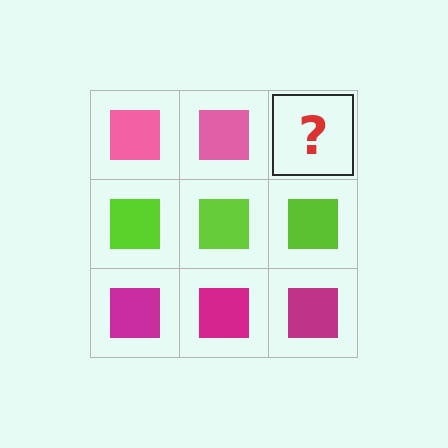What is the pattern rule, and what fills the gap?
The rule is that each row has a consistent color. The gap should be filled with a pink square.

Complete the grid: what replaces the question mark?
The question mark should be replaced with a pink square.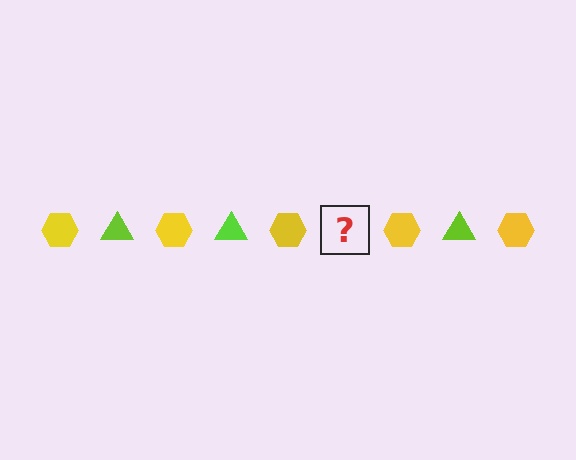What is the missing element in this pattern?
The missing element is a lime triangle.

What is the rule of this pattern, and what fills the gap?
The rule is that the pattern alternates between yellow hexagon and lime triangle. The gap should be filled with a lime triangle.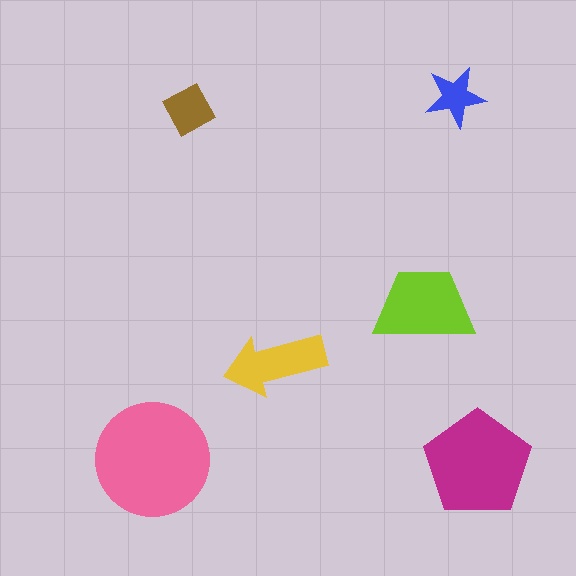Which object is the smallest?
The blue star.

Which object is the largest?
The pink circle.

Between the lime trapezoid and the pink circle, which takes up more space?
The pink circle.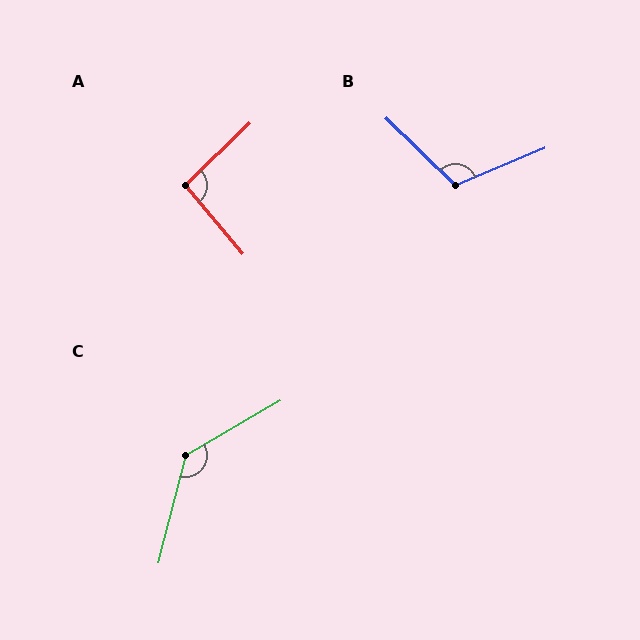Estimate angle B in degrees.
Approximately 113 degrees.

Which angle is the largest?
C, at approximately 135 degrees.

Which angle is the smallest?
A, at approximately 94 degrees.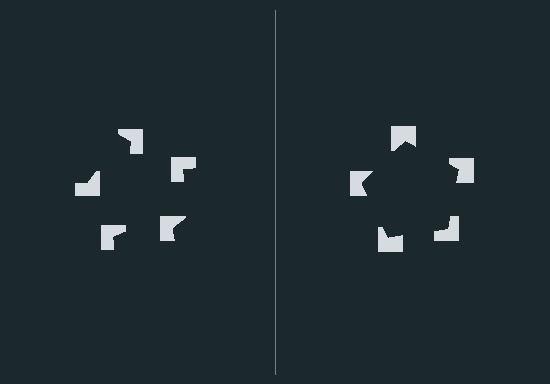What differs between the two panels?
The notched squares are positioned identically on both sides; only the wedge orientations differ. On the right they align to a pentagon; on the left they are misaligned.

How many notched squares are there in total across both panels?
10 — 5 on each side.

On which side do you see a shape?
An illusory pentagon appears on the right side. On the left side the wedge cuts are rotated, so no coherent shape forms.